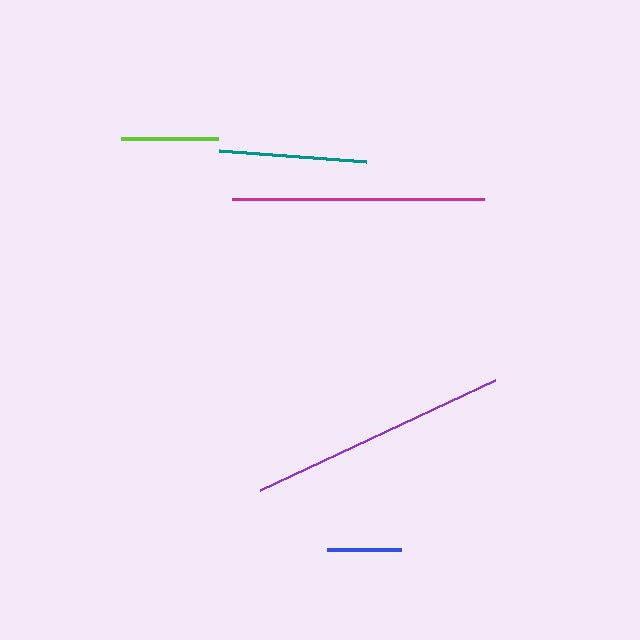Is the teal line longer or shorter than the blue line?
The teal line is longer than the blue line.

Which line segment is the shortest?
The blue line is the shortest at approximately 74 pixels.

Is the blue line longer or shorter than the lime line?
The lime line is longer than the blue line.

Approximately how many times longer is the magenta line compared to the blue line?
The magenta line is approximately 3.4 times the length of the blue line.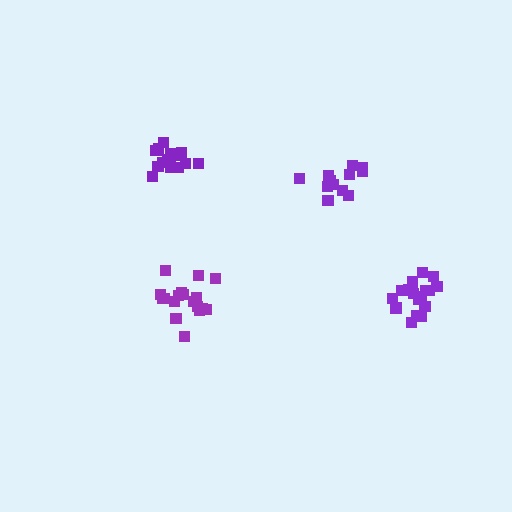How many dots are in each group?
Group 1: 14 dots, Group 2: 18 dots, Group 3: 12 dots, Group 4: 18 dots (62 total).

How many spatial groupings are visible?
There are 4 spatial groupings.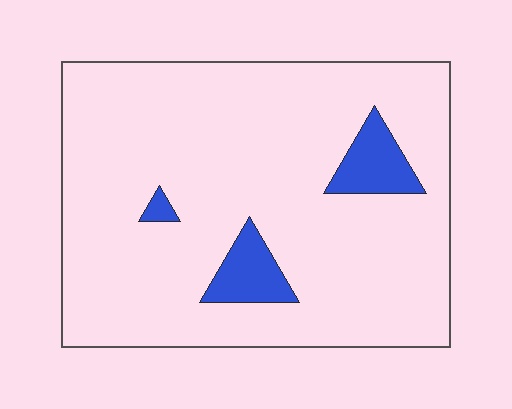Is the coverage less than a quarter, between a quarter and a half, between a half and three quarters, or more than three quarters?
Less than a quarter.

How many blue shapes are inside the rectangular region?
3.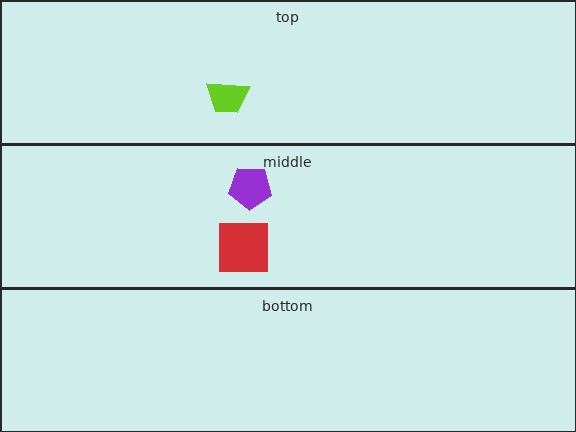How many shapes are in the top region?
1.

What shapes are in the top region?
The lime trapezoid.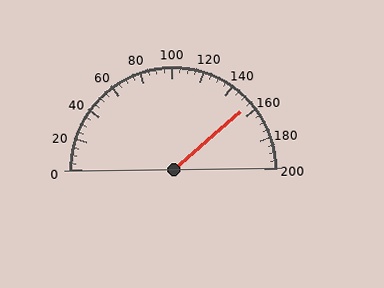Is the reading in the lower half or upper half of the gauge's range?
The reading is in the upper half of the range (0 to 200).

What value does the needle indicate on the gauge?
The needle indicates approximately 155.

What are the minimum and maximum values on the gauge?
The gauge ranges from 0 to 200.